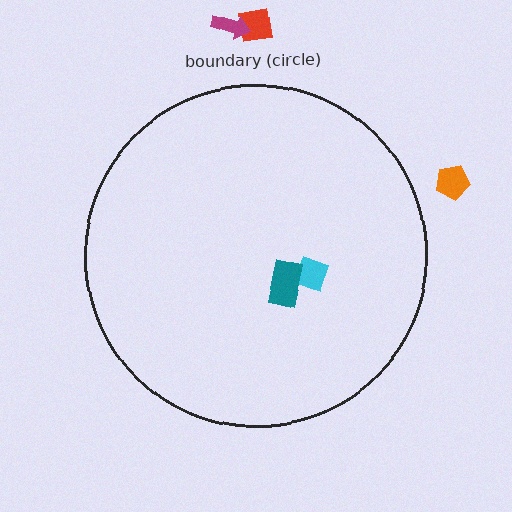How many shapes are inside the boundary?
2 inside, 3 outside.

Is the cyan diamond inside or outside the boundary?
Inside.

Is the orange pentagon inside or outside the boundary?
Outside.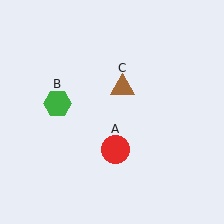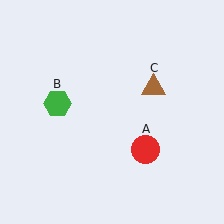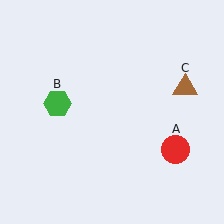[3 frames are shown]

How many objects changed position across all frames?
2 objects changed position: red circle (object A), brown triangle (object C).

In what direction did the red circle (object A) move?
The red circle (object A) moved right.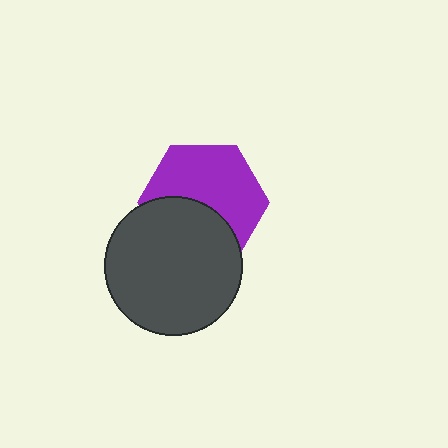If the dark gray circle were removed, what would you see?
You would see the complete purple hexagon.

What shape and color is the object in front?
The object in front is a dark gray circle.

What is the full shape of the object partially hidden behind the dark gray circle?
The partially hidden object is a purple hexagon.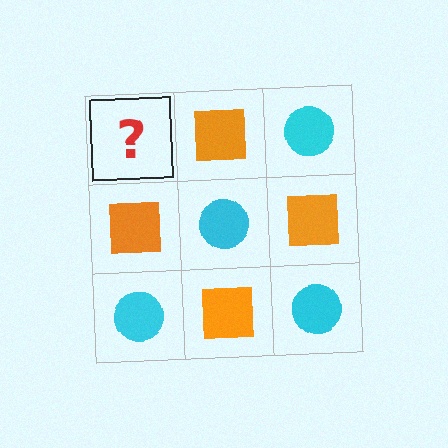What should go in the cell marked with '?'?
The missing cell should contain a cyan circle.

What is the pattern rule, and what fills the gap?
The rule is that it alternates cyan circle and orange square in a checkerboard pattern. The gap should be filled with a cyan circle.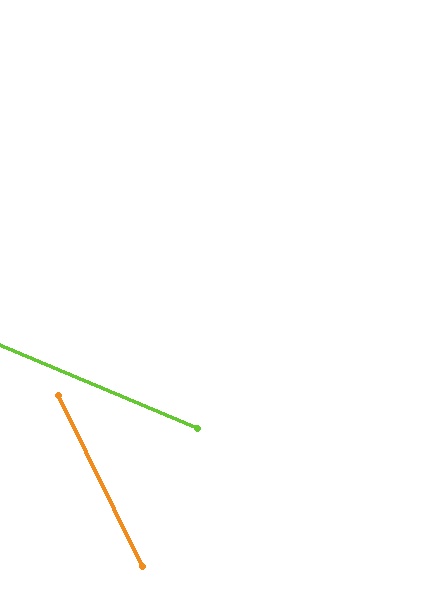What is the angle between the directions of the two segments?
Approximately 41 degrees.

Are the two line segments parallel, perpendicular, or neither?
Neither parallel nor perpendicular — they differ by about 41°.